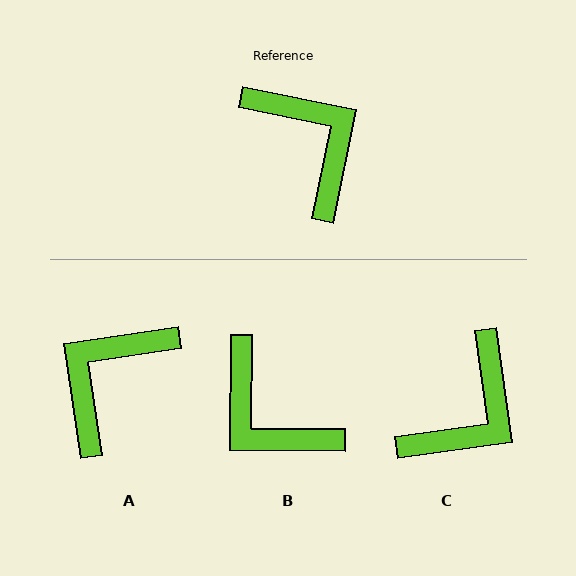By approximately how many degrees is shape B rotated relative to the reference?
Approximately 169 degrees clockwise.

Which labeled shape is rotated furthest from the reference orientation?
B, about 169 degrees away.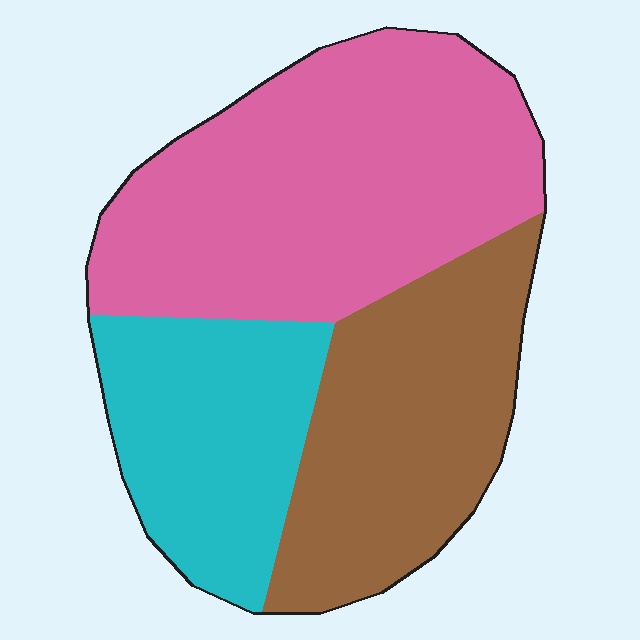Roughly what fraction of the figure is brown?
Brown takes up between a sixth and a third of the figure.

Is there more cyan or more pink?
Pink.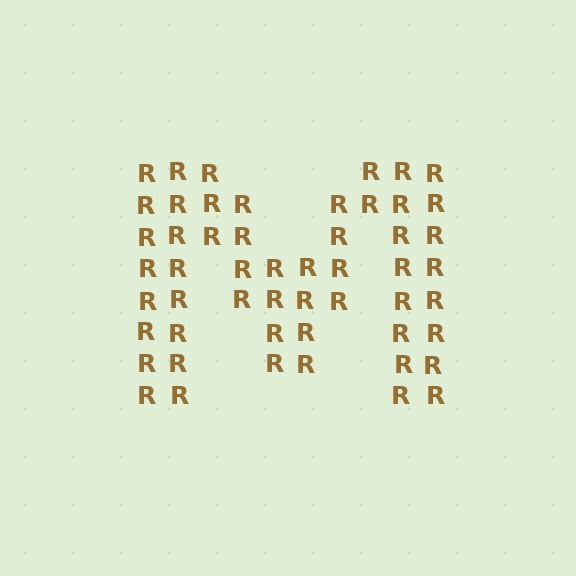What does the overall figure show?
The overall figure shows the letter M.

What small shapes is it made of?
It is made of small letter R's.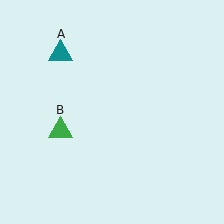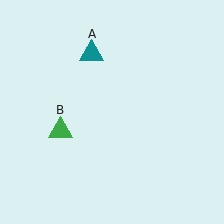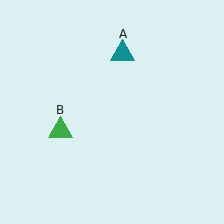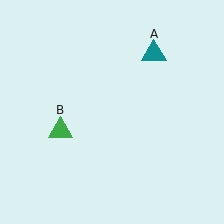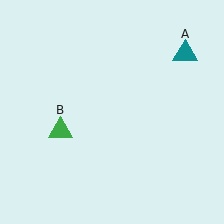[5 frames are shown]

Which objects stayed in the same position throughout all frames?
Green triangle (object B) remained stationary.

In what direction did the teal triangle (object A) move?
The teal triangle (object A) moved right.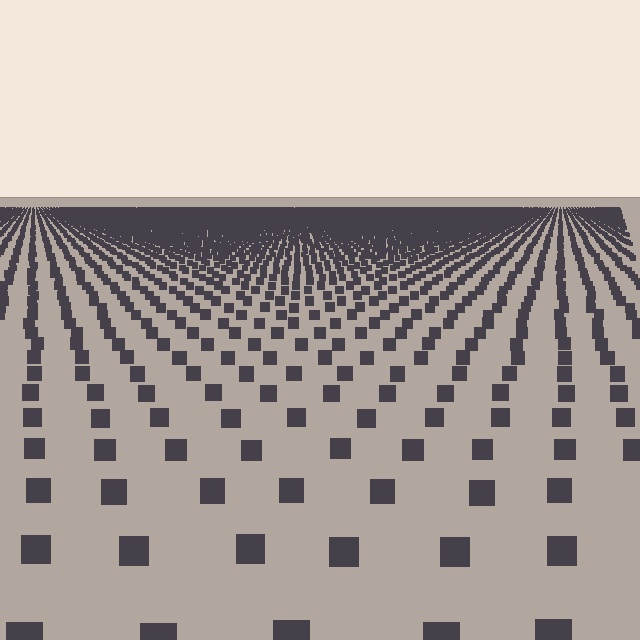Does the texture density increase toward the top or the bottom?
Density increases toward the top.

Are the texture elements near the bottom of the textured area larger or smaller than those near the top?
Larger. Near the bottom, elements are closer to the viewer and appear at a bigger on-screen size.